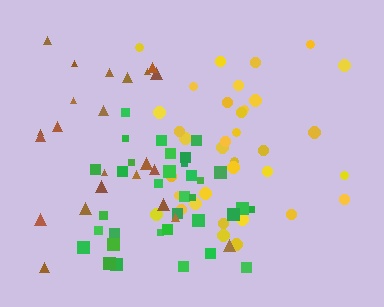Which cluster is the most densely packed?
Yellow.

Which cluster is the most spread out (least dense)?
Brown.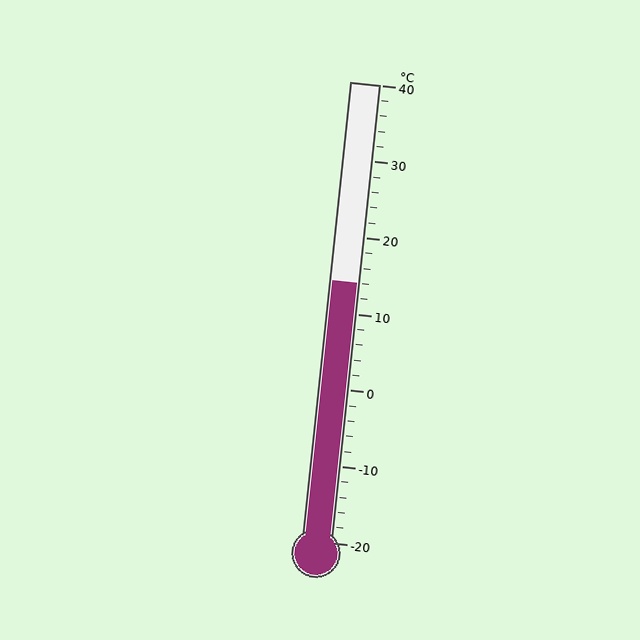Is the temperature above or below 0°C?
The temperature is above 0°C.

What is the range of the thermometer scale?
The thermometer scale ranges from -20°C to 40°C.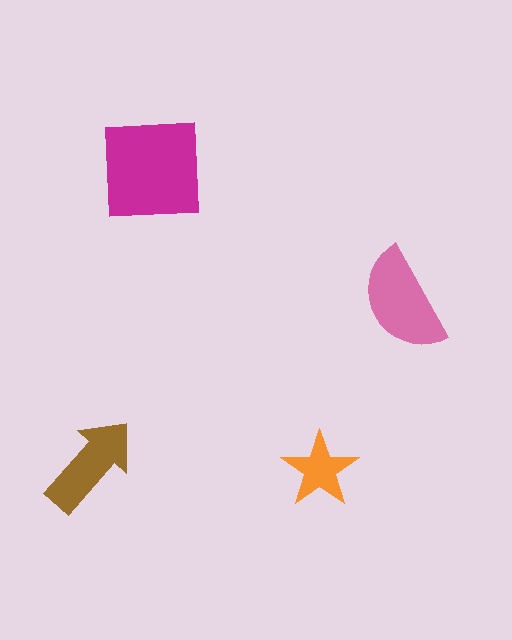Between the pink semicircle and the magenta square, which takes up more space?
The magenta square.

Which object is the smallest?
The orange star.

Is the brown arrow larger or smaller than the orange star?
Larger.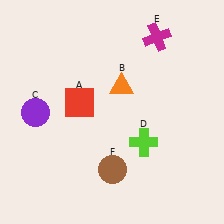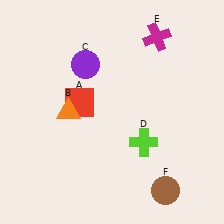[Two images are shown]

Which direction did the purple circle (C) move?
The purple circle (C) moved right.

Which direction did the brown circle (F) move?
The brown circle (F) moved right.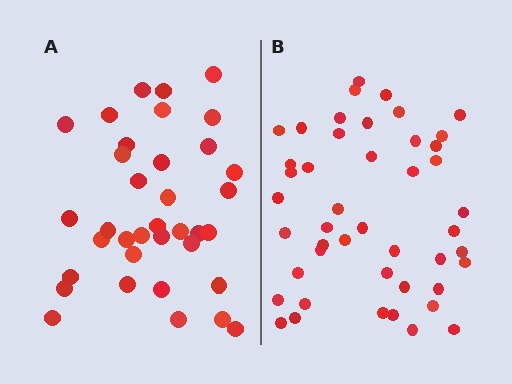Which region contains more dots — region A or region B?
Region B (the right region) has more dots.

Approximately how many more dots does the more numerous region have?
Region B has roughly 10 or so more dots than region A.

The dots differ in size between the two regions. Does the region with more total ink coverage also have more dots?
No. Region A has more total ink coverage because its dots are larger, but region B actually contains more individual dots. Total area can be misleading — the number of items is what matters here.